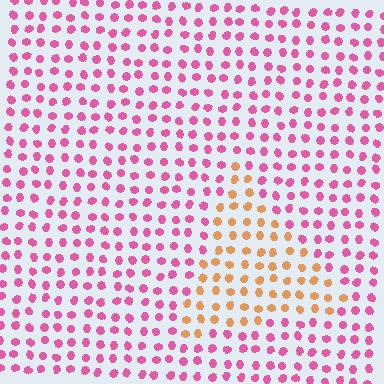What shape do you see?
I see a triangle.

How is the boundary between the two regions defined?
The boundary is defined purely by a slight shift in hue (about 61 degrees). Spacing, size, and orientation are identical on both sides.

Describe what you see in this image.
The image is filled with small pink elements in a uniform arrangement. A triangle-shaped region is visible where the elements are tinted to a slightly different hue, forming a subtle color boundary.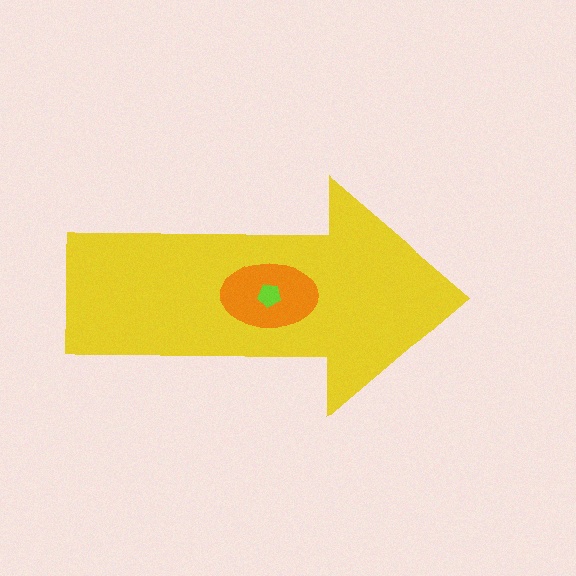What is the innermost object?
The lime pentagon.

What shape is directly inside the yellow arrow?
The orange ellipse.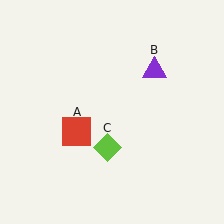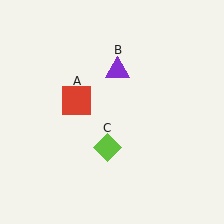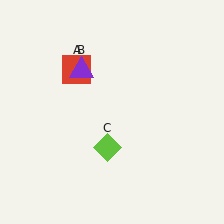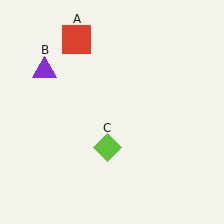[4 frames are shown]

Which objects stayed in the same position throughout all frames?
Lime diamond (object C) remained stationary.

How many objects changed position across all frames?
2 objects changed position: red square (object A), purple triangle (object B).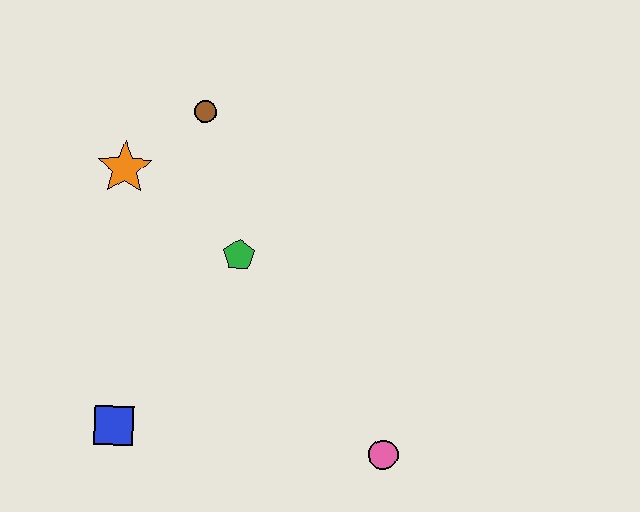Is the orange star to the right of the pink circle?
No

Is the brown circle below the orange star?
No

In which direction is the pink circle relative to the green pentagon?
The pink circle is below the green pentagon.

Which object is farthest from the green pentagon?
The pink circle is farthest from the green pentagon.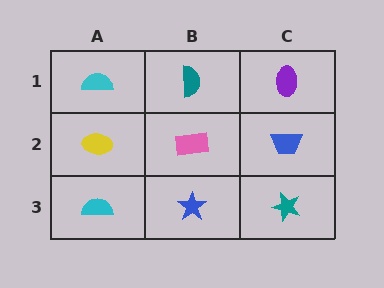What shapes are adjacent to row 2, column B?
A teal semicircle (row 1, column B), a blue star (row 3, column B), a yellow ellipse (row 2, column A), a blue trapezoid (row 2, column C).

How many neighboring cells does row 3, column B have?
3.